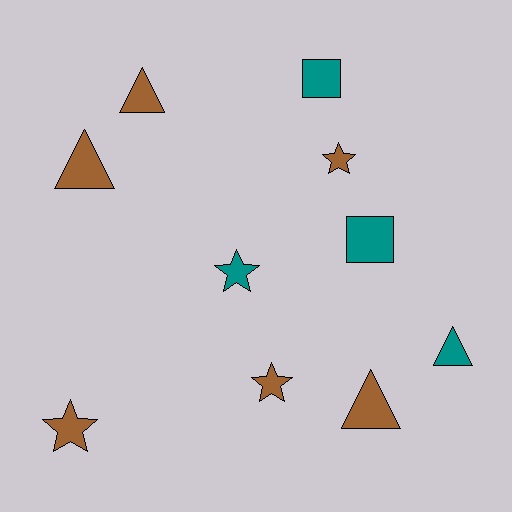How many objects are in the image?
There are 10 objects.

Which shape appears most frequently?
Triangle, with 4 objects.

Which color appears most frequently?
Brown, with 6 objects.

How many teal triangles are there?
There is 1 teal triangle.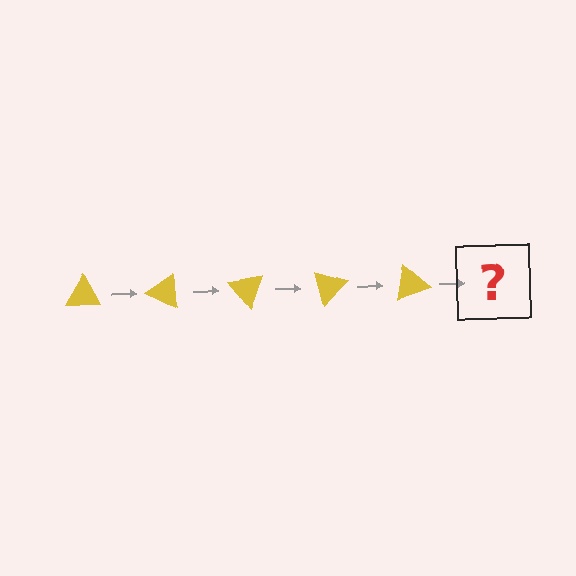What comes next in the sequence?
The next element should be a yellow triangle rotated 125 degrees.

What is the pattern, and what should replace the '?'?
The pattern is that the triangle rotates 25 degrees each step. The '?' should be a yellow triangle rotated 125 degrees.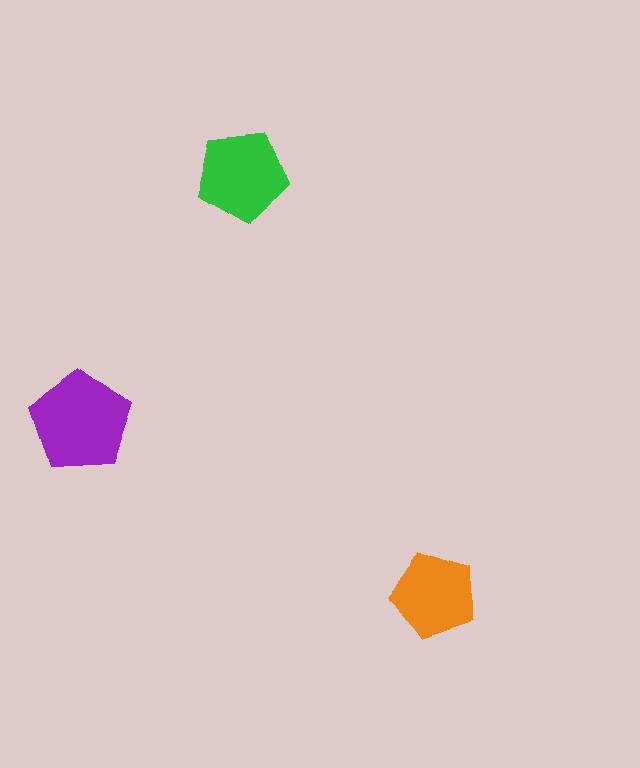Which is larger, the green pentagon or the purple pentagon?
The purple one.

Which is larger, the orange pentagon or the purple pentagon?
The purple one.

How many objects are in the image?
There are 3 objects in the image.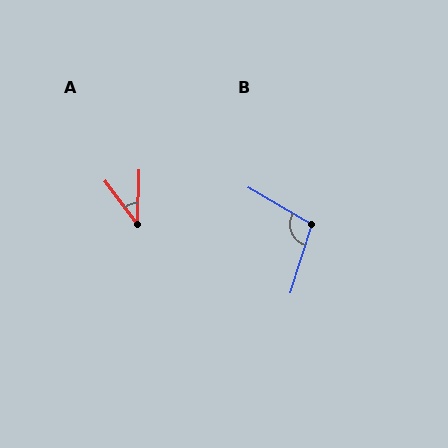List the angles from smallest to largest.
A (38°), B (103°).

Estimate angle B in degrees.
Approximately 103 degrees.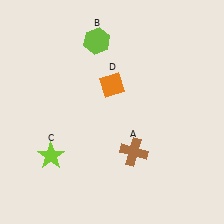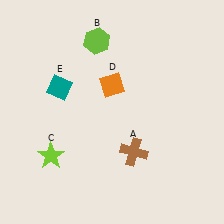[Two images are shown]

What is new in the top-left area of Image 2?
A teal diamond (E) was added in the top-left area of Image 2.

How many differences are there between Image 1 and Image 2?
There is 1 difference between the two images.